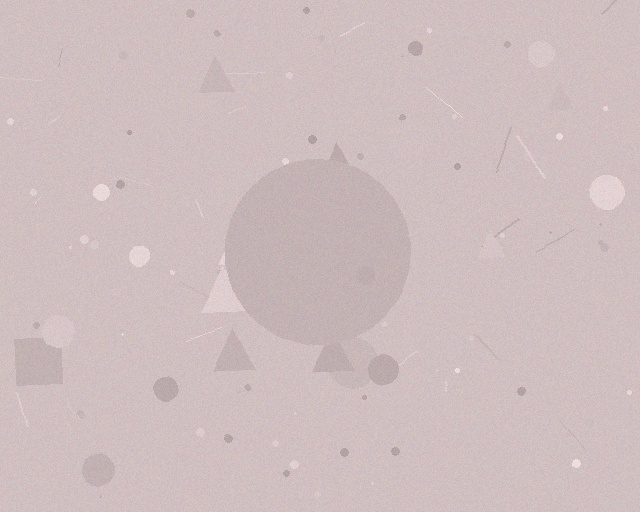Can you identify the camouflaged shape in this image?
The camouflaged shape is a circle.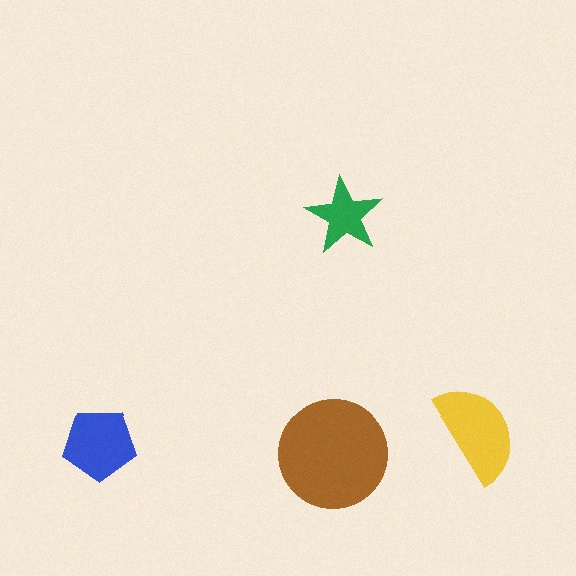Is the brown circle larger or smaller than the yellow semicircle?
Larger.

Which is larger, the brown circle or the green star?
The brown circle.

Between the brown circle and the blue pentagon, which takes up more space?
The brown circle.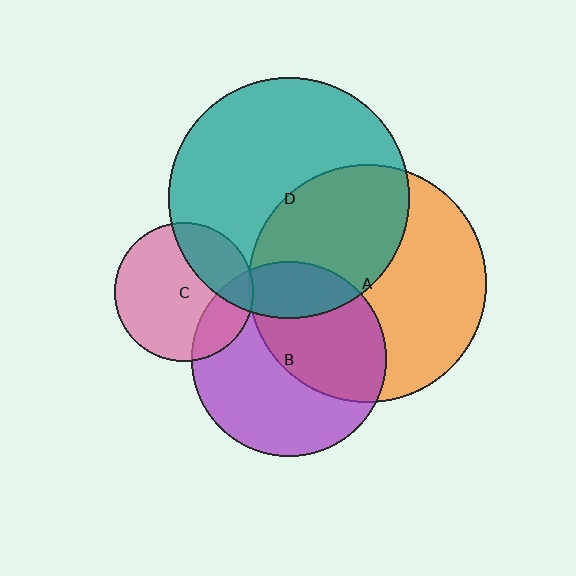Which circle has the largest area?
Circle D (teal).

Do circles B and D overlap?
Yes.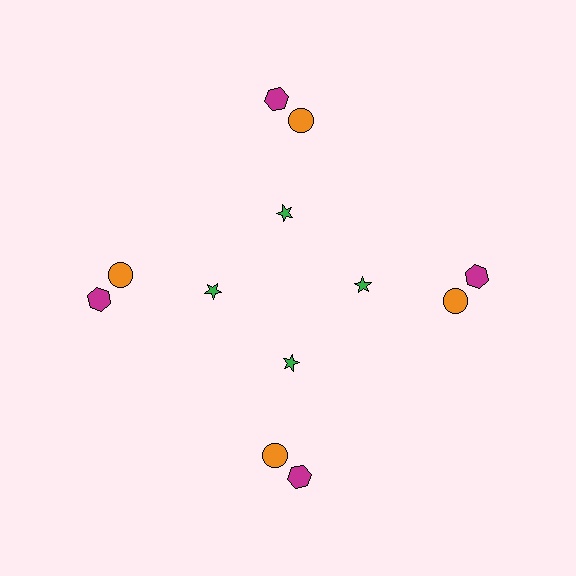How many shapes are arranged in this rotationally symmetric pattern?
There are 12 shapes, arranged in 4 groups of 3.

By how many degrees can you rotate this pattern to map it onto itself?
The pattern maps onto itself every 90 degrees of rotation.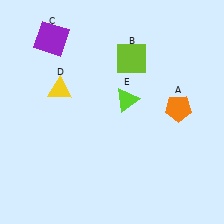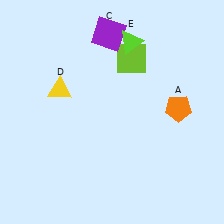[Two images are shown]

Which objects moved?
The objects that moved are: the purple square (C), the lime triangle (E).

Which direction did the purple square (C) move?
The purple square (C) moved right.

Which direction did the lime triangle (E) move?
The lime triangle (E) moved up.